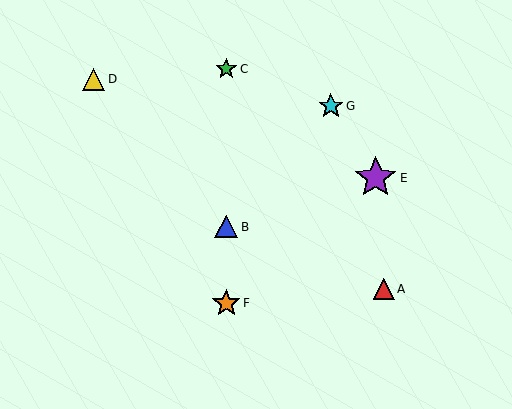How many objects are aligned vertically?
3 objects (B, C, F) are aligned vertically.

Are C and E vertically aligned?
No, C is at x≈226 and E is at x≈376.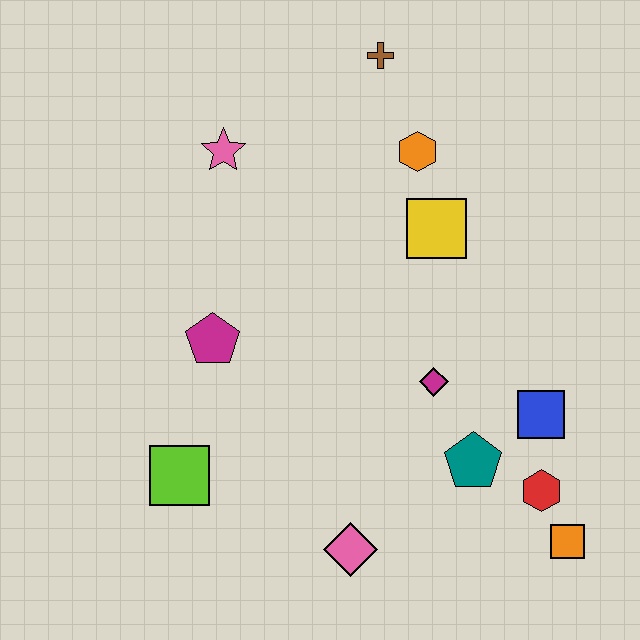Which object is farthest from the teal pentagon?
The brown cross is farthest from the teal pentagon.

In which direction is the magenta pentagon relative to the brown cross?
The magenta pentagon is below the brown cross.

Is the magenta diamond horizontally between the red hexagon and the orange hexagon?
Yes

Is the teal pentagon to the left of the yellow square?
No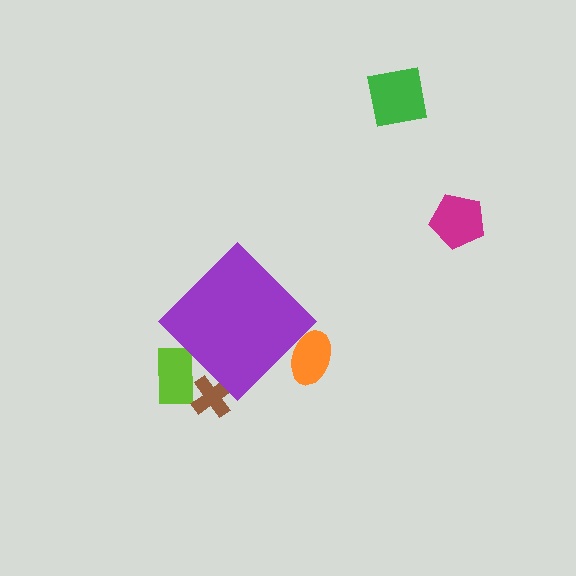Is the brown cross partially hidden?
Yes, the brown cross is partially hidden behind the purple diamond.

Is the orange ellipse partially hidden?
Yes, the orange ellipse is partially hidden behind the purple diamond.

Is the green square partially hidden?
No, the green square is fully visible.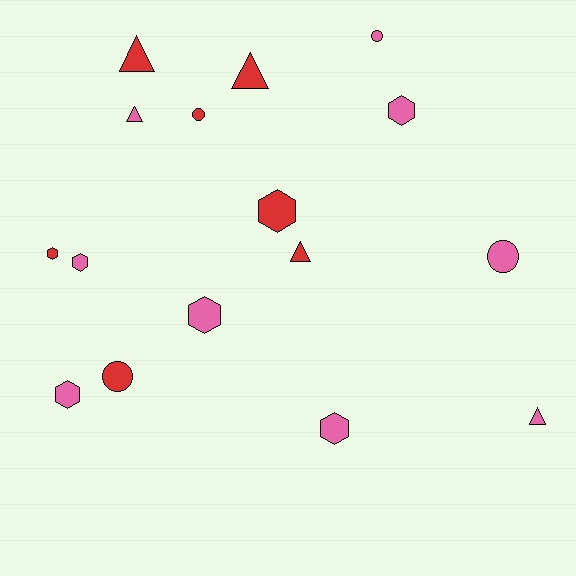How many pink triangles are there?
There are 2 pink triangles.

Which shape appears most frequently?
Hexagon, with 7 objects.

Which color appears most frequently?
Pink, with 9 objects.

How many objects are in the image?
There are 16 objects.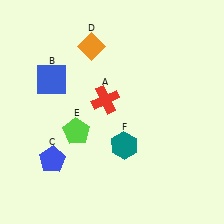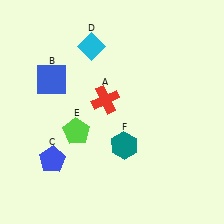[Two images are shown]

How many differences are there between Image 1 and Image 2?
There is 1 difference between the two images.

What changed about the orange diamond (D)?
In Image 1, D is orange. In Image 2, it changed to cyan.